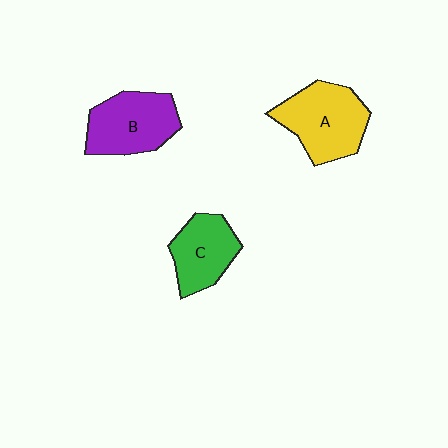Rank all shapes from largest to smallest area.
From largest to smallest: A (yellow), B (purple), C (green).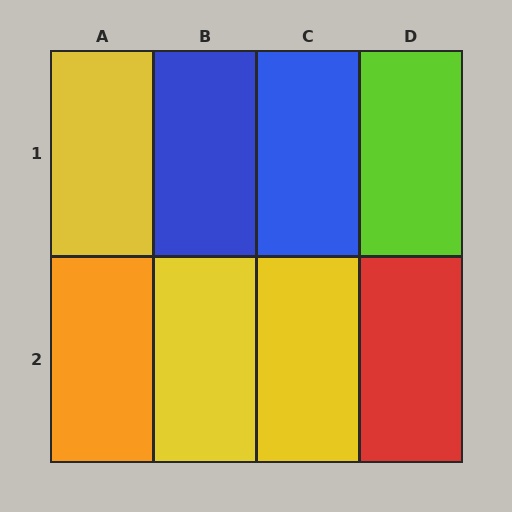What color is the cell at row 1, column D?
Lime.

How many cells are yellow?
3 cells are yellow.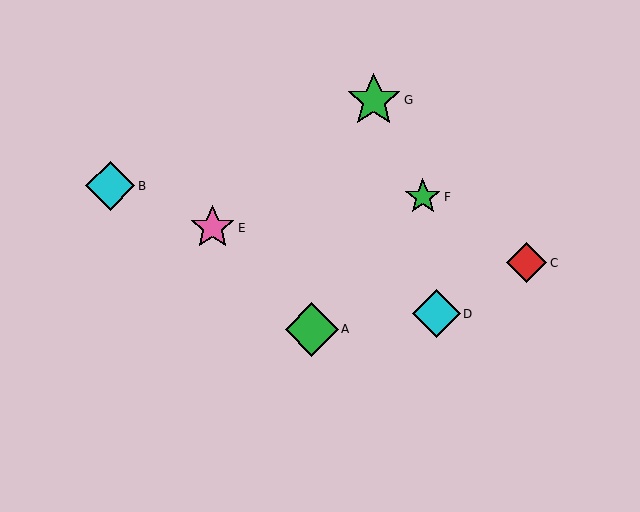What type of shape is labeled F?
Shape F is a green star.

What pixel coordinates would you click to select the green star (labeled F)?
Click at (423, 197) to select the green star F.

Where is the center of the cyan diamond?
The center of the cyan diamond is at (436, 314).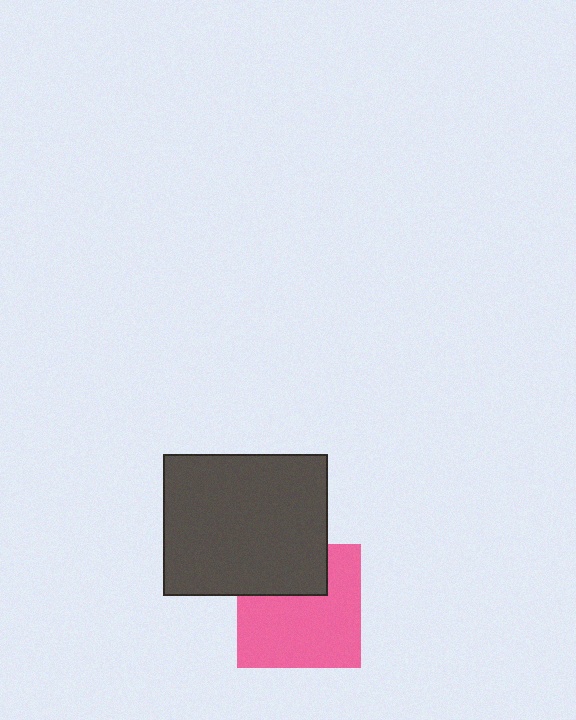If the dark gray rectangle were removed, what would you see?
You would see the complete pink square.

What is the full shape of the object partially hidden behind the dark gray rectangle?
The partially hidden object is a pink square.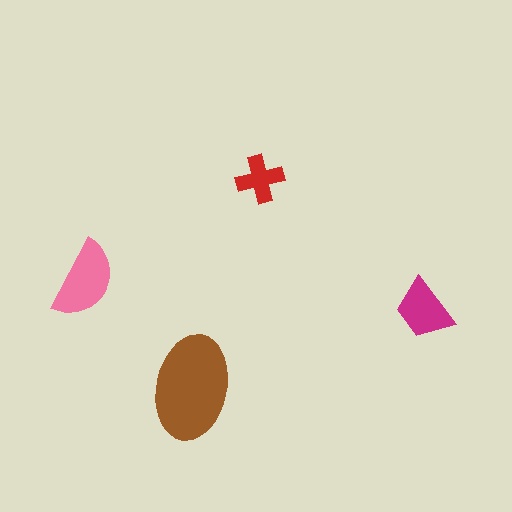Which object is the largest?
The brown ellipse.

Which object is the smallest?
The red cross.